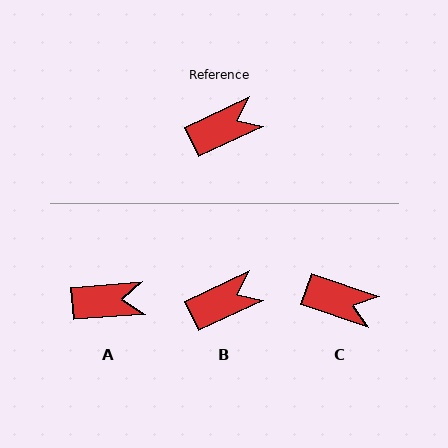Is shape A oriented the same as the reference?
No, it is off by about 21 degrees.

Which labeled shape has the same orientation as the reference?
B.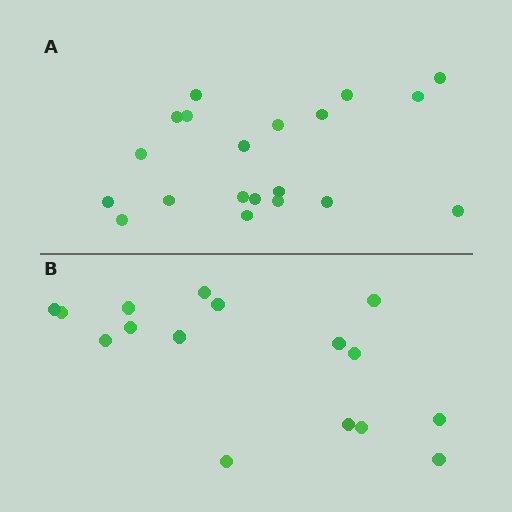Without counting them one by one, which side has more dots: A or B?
Region A (the top region) has more dots.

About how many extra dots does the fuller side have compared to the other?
Region A has about 4 more dots than region B.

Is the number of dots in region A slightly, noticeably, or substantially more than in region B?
Region A has noticeably more, but not dramatically so. The ratio is roughly 1.2 to 1.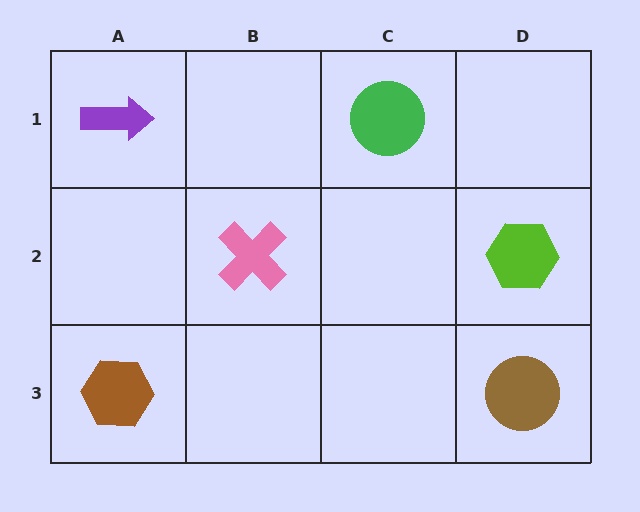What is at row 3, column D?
A brown circle.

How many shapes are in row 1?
2 shapes.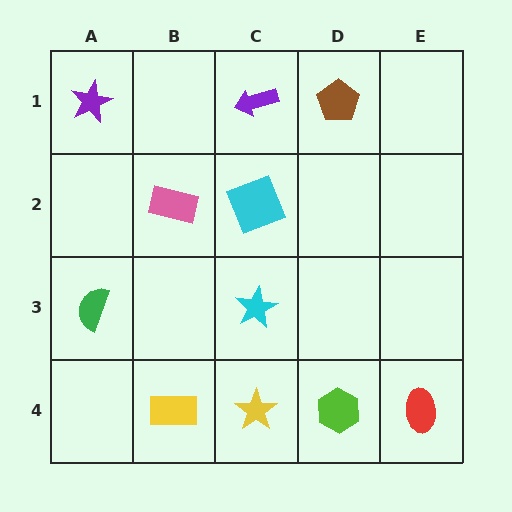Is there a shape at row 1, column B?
No, that cell is empty.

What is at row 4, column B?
A yellow rectangle.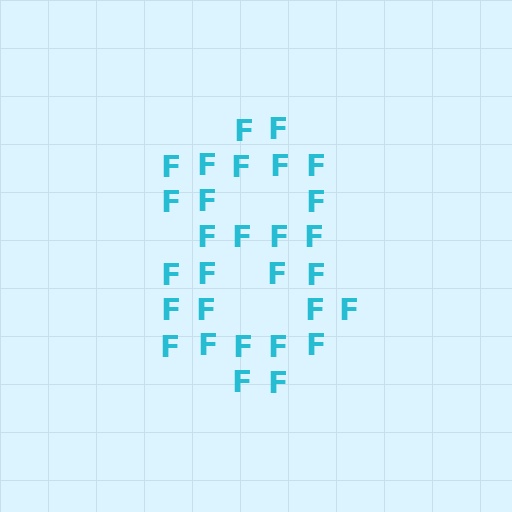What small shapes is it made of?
It is made of small letter F's.